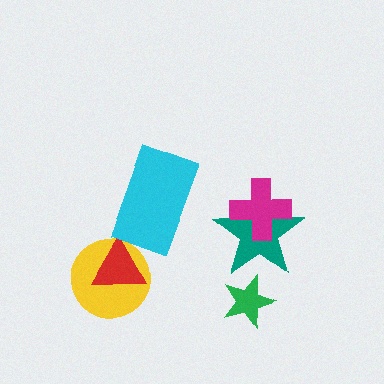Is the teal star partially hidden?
Yes, it is partially covered by another shape.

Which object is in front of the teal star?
The magenta cross is in front of the teal star.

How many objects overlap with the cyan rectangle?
0 objects overlap with the cyan rectangle.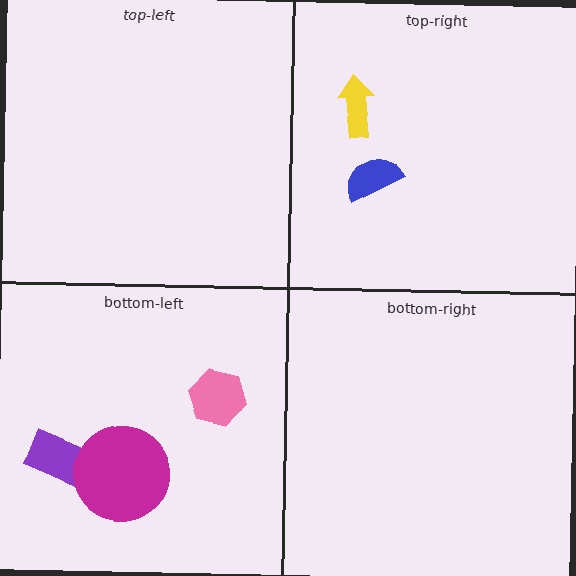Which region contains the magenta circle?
The bottom-left region.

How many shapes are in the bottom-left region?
3.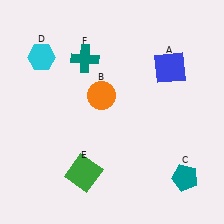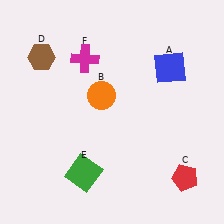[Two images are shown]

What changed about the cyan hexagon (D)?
In Image 1, D is cyan. In Image 2, it changed to brown.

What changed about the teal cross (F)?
In Image 1, F is teal. In Image 2, it changed to magenta.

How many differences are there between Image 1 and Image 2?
There are 3 differences between the two images.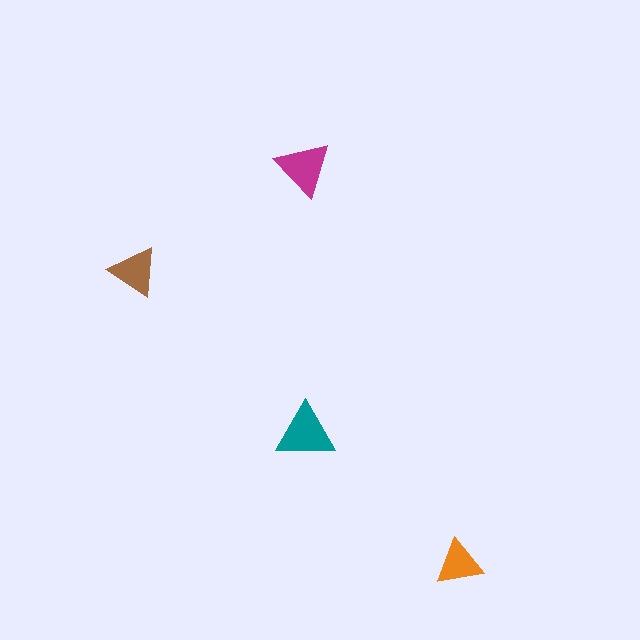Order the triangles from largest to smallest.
the teal one, the magenta one, the brown one, the orange one.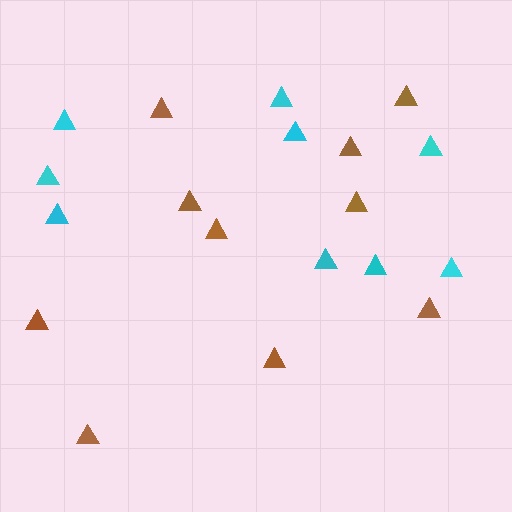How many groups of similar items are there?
There are 2 groups: one group of brown triangles (10) and one group of cyan triangles (9).